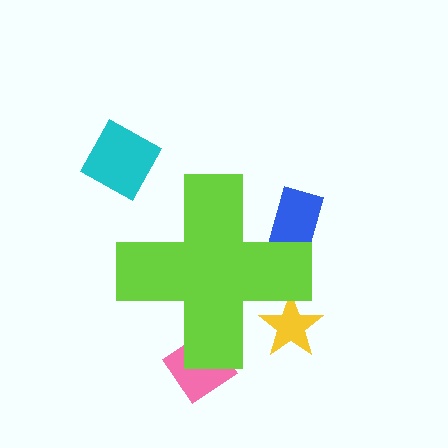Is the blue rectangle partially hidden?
Yes, the blue rectangle is partially hidden behind the lime cross.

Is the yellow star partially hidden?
Yes, the yellow star is partially hidden behind the lime cross.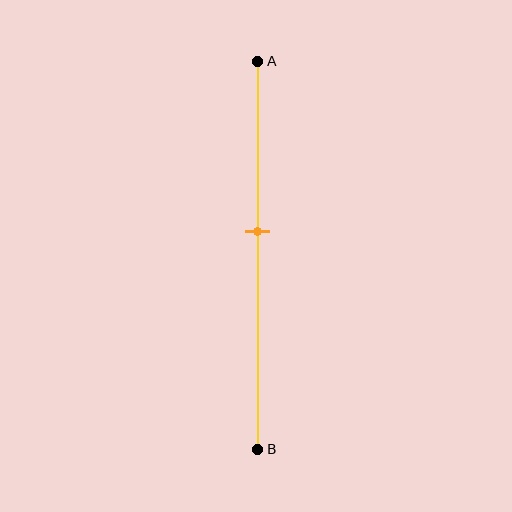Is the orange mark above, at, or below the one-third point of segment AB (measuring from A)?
The orange mark is below the one-third point of segment AB.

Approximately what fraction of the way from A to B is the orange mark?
The orange mark is approximately 45% of the way from A to B.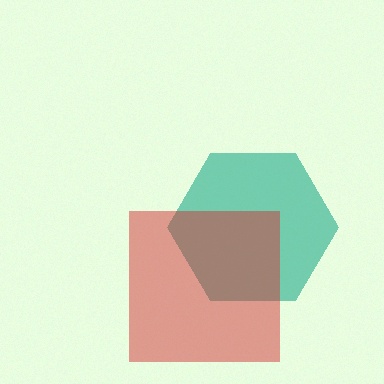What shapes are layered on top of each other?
The layered shapes are: a teal hexagon, a red square.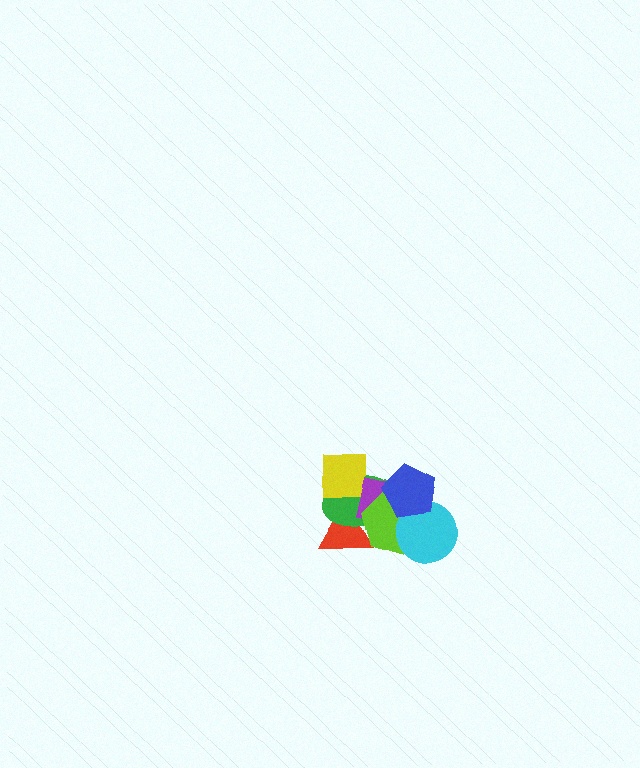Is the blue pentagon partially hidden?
No, no other shape covers it.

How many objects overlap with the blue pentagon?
4 objects overlap with the blue pentagon.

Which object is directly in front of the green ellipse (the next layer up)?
The yellow square is directly in front of the green ellipse.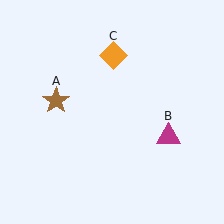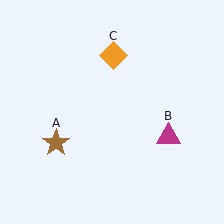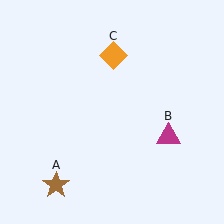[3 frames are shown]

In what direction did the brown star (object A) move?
The brown star (object A) moved down.